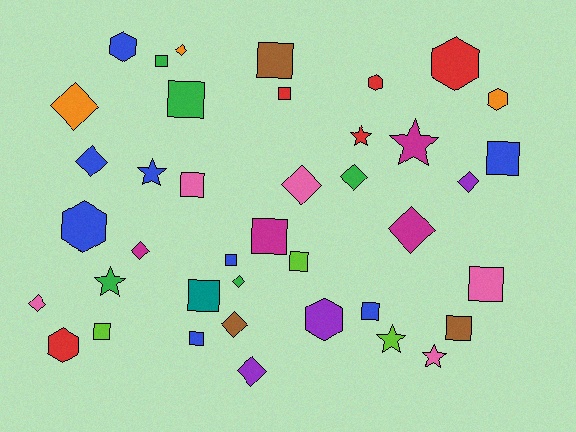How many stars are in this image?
There are 6 stars.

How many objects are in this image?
There are 40 objects.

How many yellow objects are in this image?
There are no yellow objects.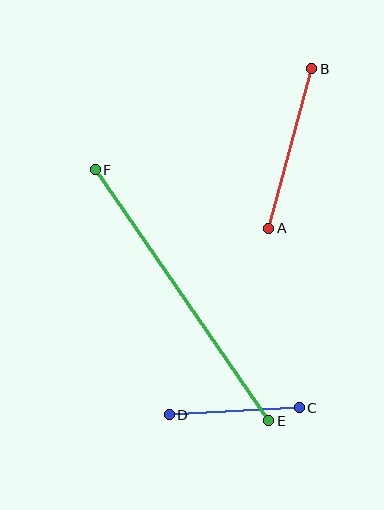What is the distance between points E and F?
The distance is approximately 305 pixels.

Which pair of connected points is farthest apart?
Points E and F are farthest apart.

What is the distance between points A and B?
The distance is approximately 165 pixels.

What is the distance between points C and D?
The distance is approximately 130 pixels.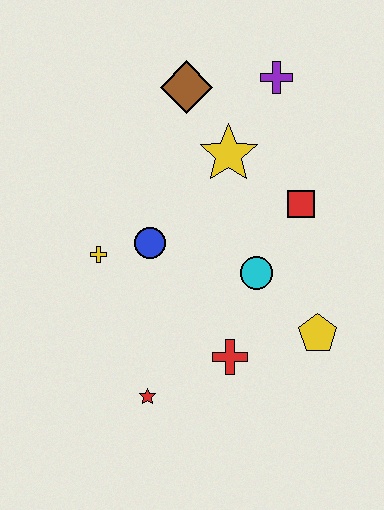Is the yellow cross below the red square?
Yes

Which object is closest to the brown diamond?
The yellow star is closest to the brown diamond.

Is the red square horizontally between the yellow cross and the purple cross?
No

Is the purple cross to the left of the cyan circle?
No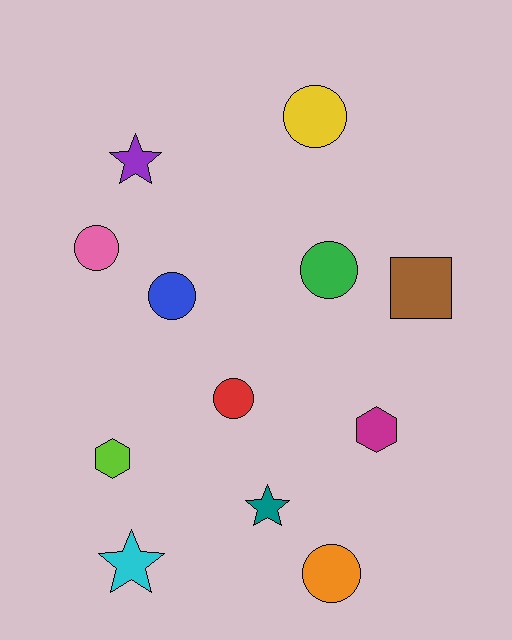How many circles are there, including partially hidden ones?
There are 6 circles.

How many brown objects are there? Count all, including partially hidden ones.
There is 1 brown object.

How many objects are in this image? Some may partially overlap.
There are 12 objects.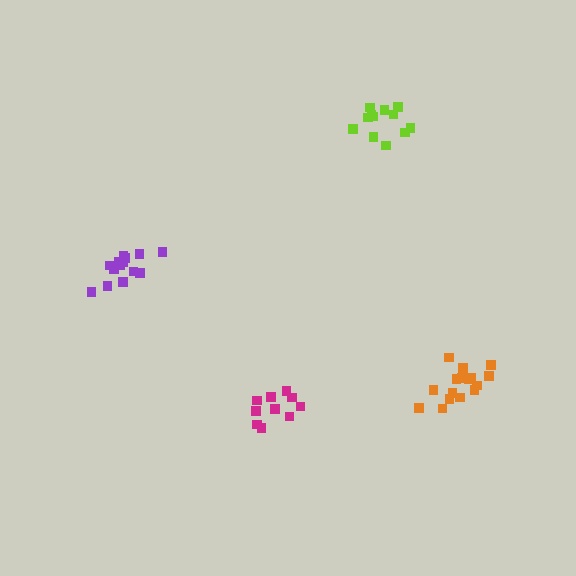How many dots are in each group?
Group 1: 10 dots, Group 2: 15 dots, Group 3: 16 dots, Group 4: 12 dots (53 total).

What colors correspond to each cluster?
The clusters are colored: magenta, purple, orange, lime.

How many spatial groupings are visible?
There are 4 spatial groupings.